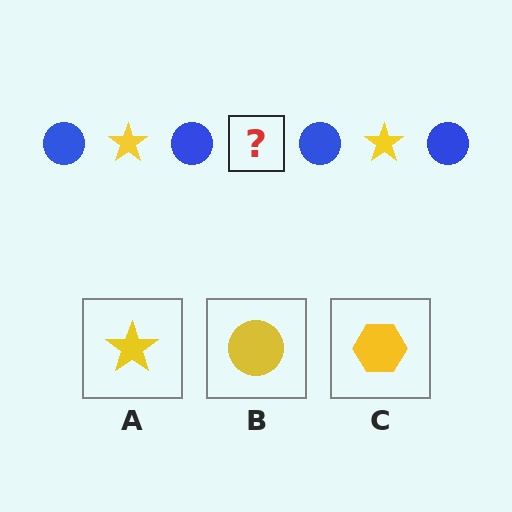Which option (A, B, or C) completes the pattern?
A.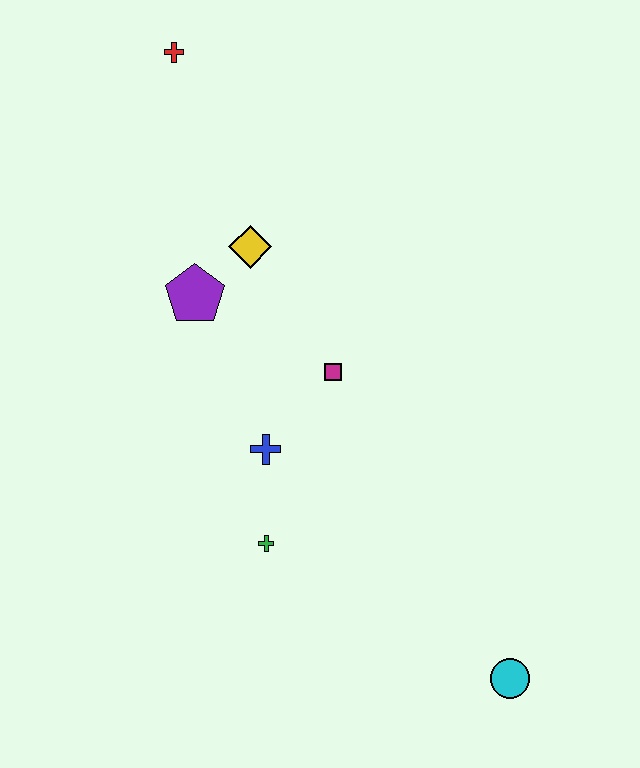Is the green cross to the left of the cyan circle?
Yes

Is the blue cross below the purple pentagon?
Yes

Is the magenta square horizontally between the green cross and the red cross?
No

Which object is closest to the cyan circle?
The green cross is closest to the cyan circle.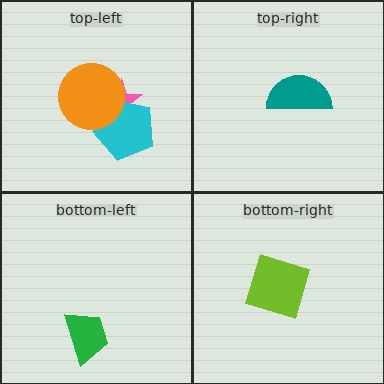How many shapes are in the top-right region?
1.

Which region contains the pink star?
The top-left region.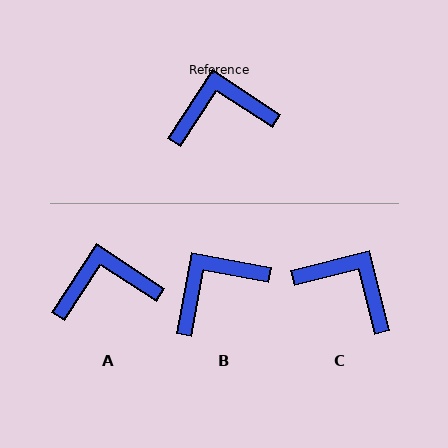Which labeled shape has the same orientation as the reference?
A.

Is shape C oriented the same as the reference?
No, it is off by about 42 degrees.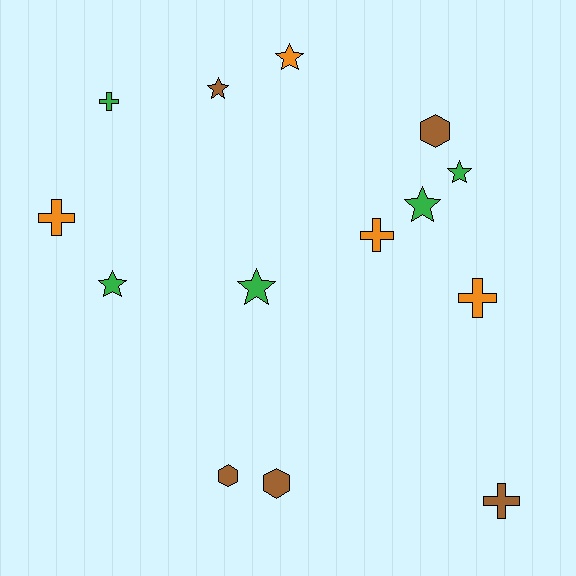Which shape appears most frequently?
Star, with 6 objects.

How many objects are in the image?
There are 14 objects.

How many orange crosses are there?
There are 3 orange crosses.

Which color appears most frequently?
Brown, with 5 objects.